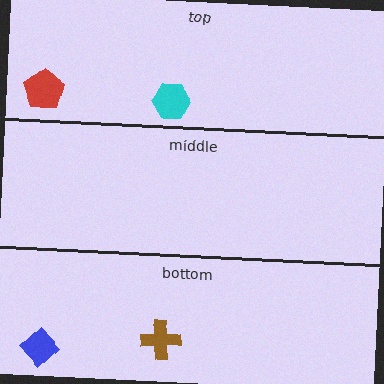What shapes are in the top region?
The cyan hexagon, the red pentagon.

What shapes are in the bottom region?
The brown cross, the blue diamond.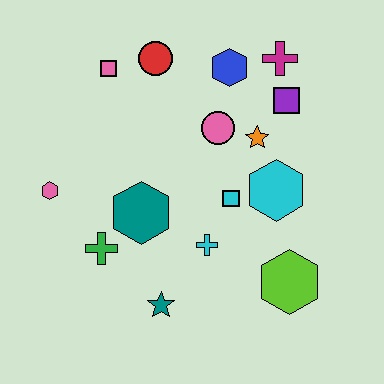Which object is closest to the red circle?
The pink square is closest to the red circle.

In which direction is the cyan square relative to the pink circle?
The cyan square is below the pink circle.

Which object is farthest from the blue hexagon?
The teal star is farthest from the blue hexagon.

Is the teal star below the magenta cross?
Yes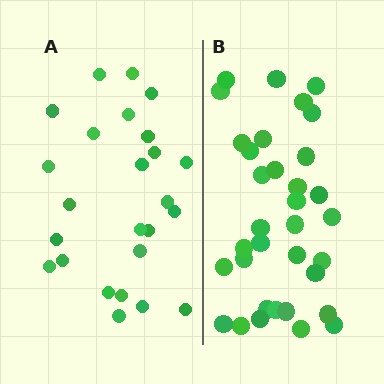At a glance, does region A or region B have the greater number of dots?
Region B (the right region) has more dots.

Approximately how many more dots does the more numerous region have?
Region B has roughly 8 or so more dots than region A.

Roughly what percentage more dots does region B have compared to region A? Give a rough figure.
About 35% more.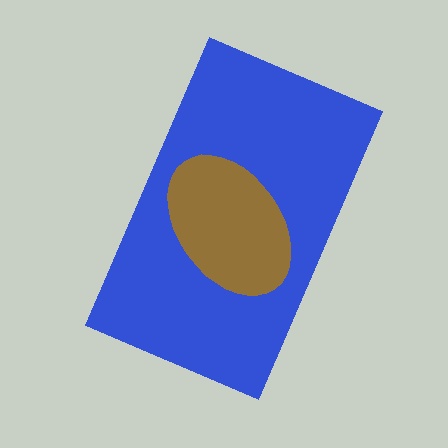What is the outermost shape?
The blue rectangle.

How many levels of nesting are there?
2.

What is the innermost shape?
The brown ellipse.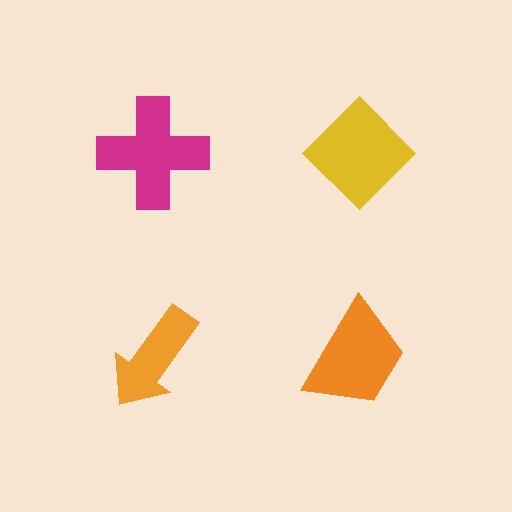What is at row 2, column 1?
An orange arrow.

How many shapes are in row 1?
2 shapes.